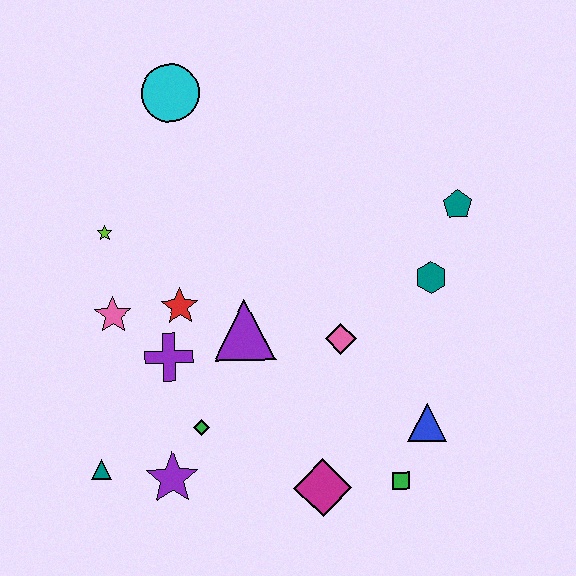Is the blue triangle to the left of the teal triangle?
No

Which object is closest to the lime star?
The pink star is closest to the lime star.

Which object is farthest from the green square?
The cyan circle is farthest from the green square.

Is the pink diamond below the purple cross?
No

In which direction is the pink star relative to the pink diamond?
The pink star is to the left of the pink diamond.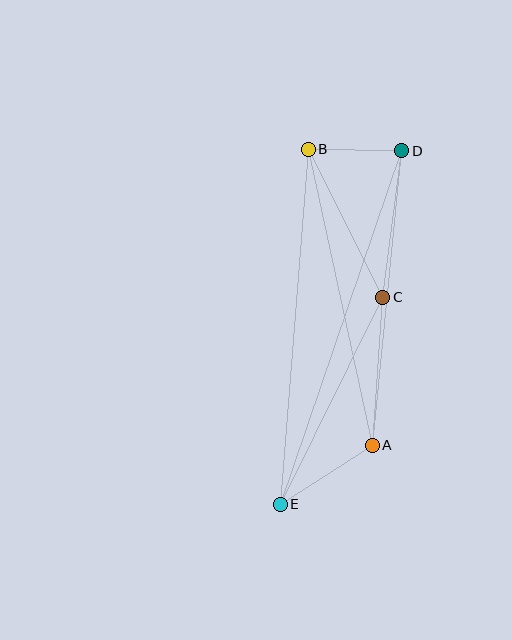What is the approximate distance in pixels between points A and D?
The distance between A and D is approximately 296 pixels.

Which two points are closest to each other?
Points B and D are closest to each other.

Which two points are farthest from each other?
Points D and E are farthest from each other.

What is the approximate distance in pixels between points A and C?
The distance between A and C is approximately 148 pixels.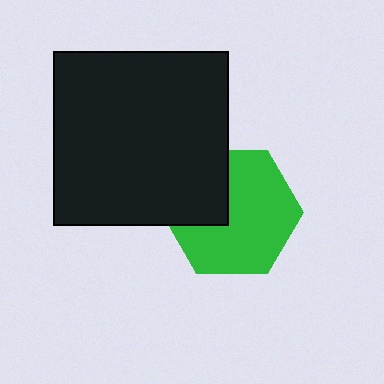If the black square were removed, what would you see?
You would see the complete green hexagon.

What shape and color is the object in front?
The object in front is a black square.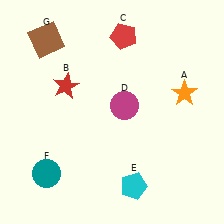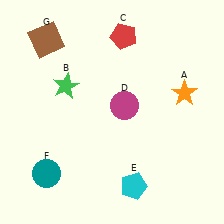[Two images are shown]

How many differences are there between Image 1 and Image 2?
There is 1 difference between the two images.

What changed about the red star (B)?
In Image 1, B is red. In Image 2, it changed to green.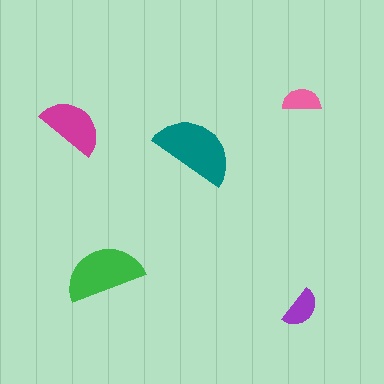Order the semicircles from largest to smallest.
the teal one, the green one, the magenta one, the purple one, the pink one.